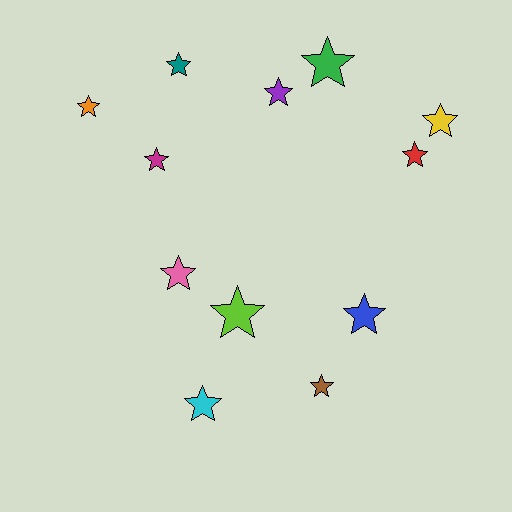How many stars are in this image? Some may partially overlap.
There are 12 stars.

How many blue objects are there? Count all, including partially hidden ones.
There is 1 blue object.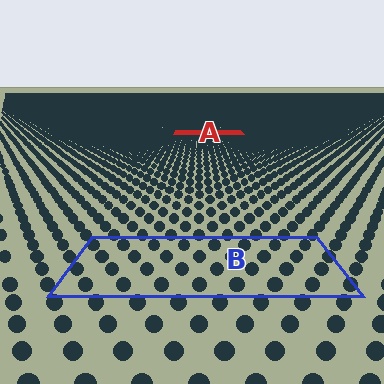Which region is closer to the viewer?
Region B is closer. The texture elements there are larger and more spread out.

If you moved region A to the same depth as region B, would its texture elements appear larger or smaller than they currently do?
They would appear larger. At a closer depth, the same texture elements are projected at a bigger on-screen size.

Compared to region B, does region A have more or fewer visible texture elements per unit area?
Region A has more texture elements per unit area — they are packed more densely because it is farther away.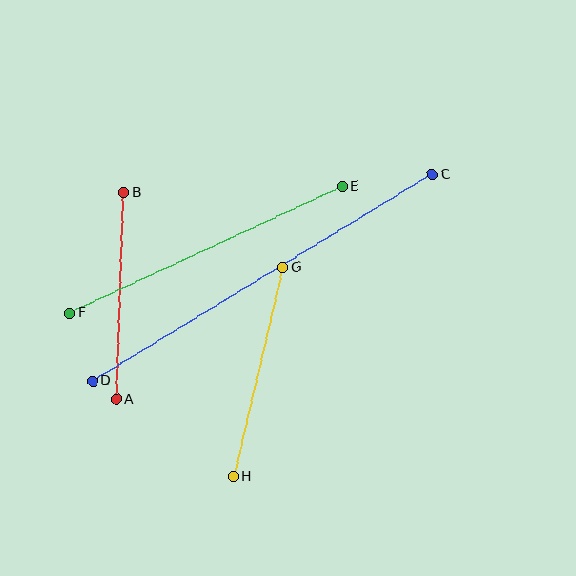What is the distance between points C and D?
The distance is approximately 398 pixels.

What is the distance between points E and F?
The distance is approximately 301 pixels.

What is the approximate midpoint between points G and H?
The midpoint is at approximately (258, 372) pixels.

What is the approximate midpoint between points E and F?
The midpoint is at approximately (206, 250) pixels.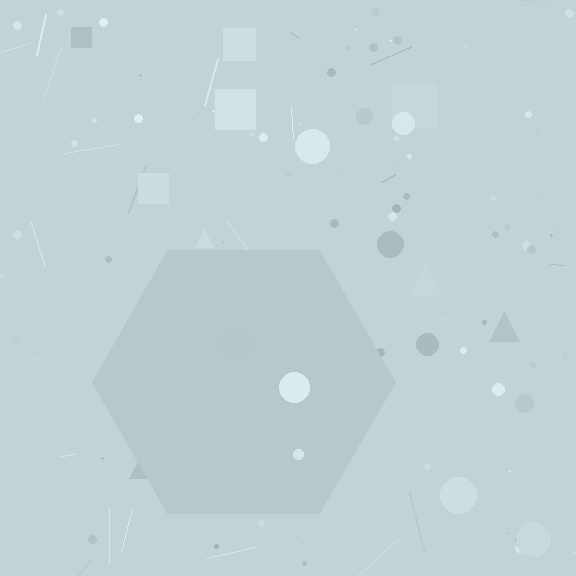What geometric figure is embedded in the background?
A hexagon is embedded in the background.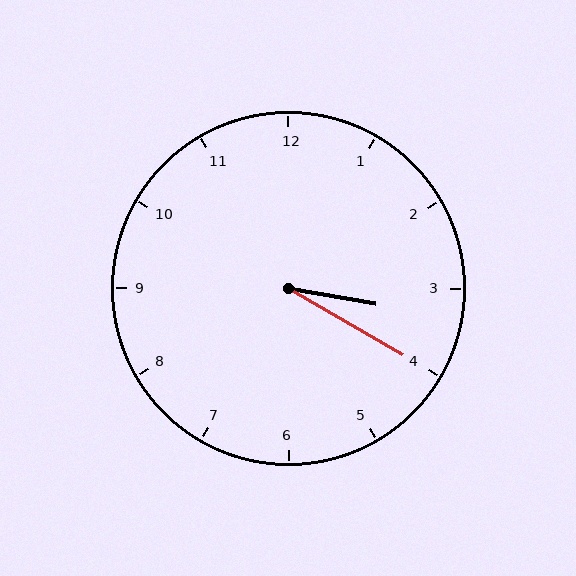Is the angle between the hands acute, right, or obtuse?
It is acute.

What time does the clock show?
3:20.